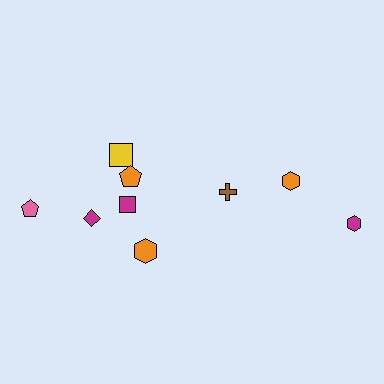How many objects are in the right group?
There are 3 objects.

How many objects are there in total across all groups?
There are 9 objects.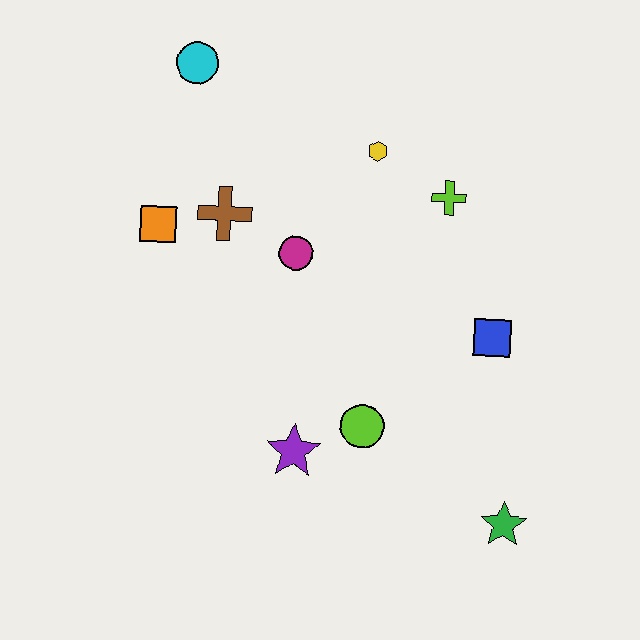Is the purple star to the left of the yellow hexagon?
Yes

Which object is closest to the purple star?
The lime circle is closest to the purple star.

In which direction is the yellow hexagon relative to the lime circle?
The yellow hexagon is above the lime circle.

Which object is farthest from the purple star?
The cyan circle is farthest from the purple star.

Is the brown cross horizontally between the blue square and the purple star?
No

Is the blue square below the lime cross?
Yes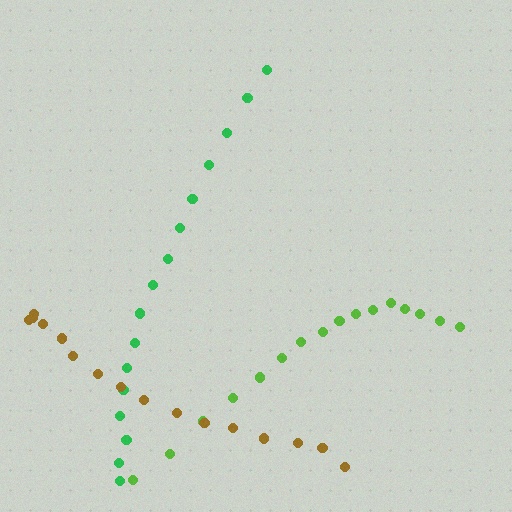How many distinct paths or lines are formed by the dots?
There are 3 distinct paths.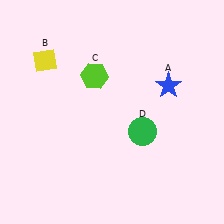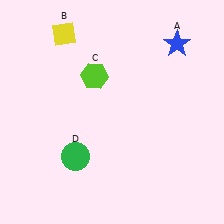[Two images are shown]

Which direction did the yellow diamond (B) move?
The yellow diamond (B) moved up.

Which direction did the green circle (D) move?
The green circle (D) moved left.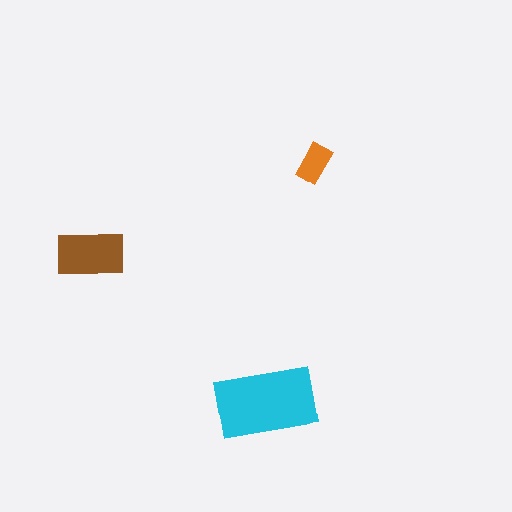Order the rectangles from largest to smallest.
the cyan one, the brown one, the orange one.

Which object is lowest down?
The cyan rectangle is bottommost.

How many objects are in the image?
There are 3 objects in the image.